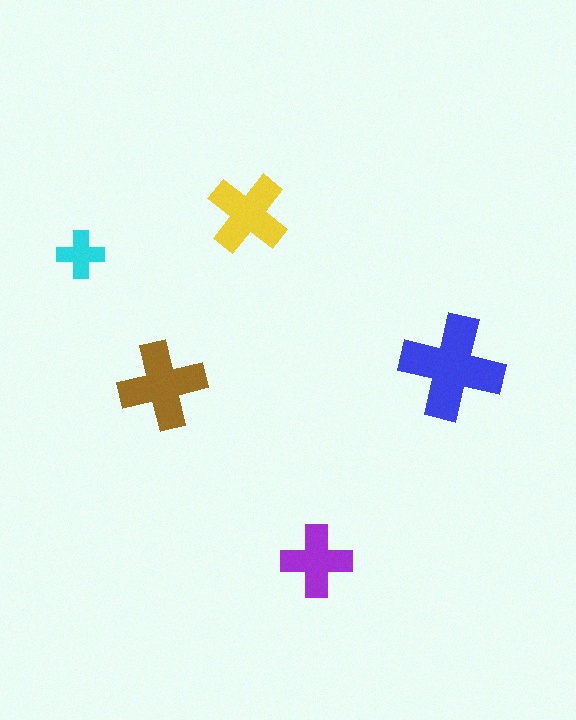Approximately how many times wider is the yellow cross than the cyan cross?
About 1.5 times wider.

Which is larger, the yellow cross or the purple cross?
The yellow one.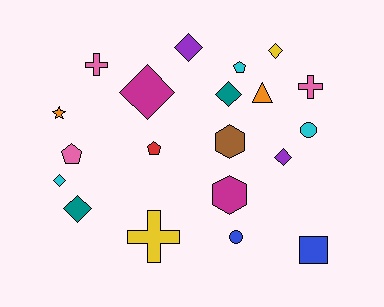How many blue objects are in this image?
There are 2 blue objects.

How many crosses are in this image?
There are 3 crosses.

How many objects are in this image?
There are 20 objects.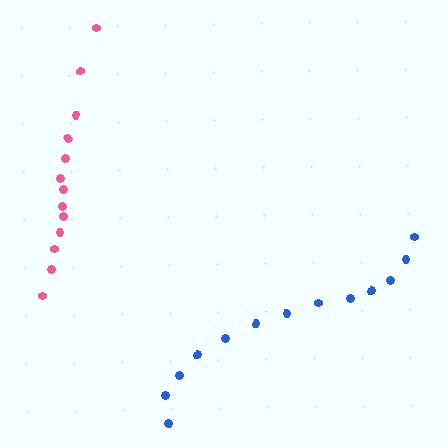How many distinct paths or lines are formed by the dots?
There are 2 distinct paths.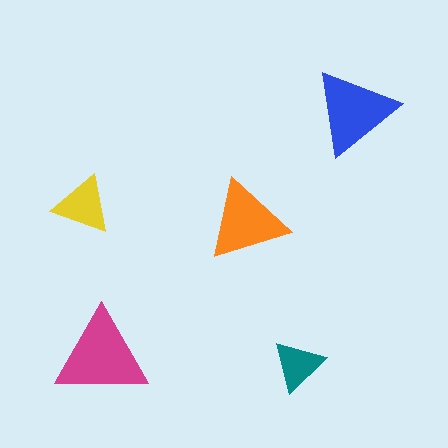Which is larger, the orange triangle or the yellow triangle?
The orange one.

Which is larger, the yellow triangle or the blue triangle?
The blue one.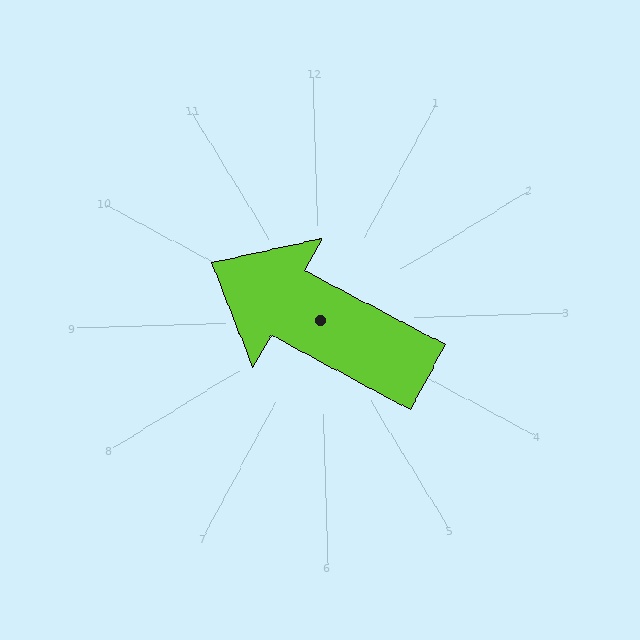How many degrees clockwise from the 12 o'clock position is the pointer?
Approximately 300 degrees.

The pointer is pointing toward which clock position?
Roughly 10 o'clock.